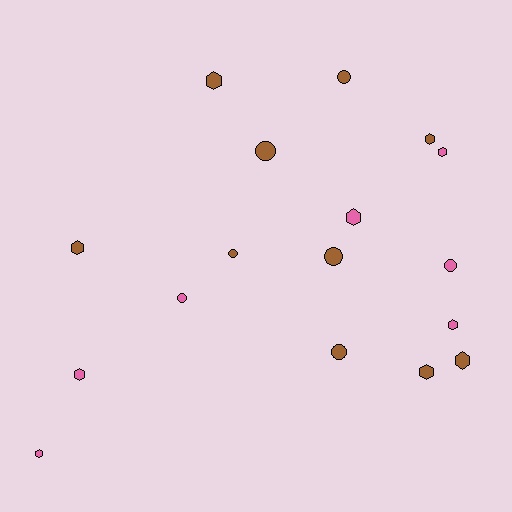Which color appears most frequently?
Brown, with 10 objects.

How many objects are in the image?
There are 17 objects.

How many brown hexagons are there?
There are 5 brown hexagons.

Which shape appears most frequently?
Hexagon, with 10 objects.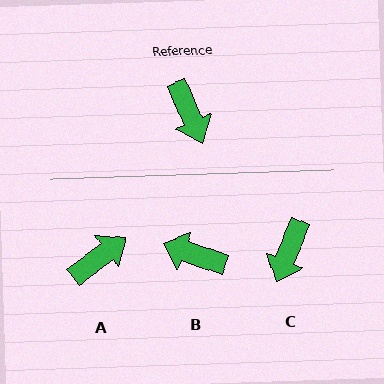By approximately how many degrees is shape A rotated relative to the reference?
Approximately 104 degrees counter-clockwise.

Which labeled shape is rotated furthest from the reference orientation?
B, about 132 degrees away.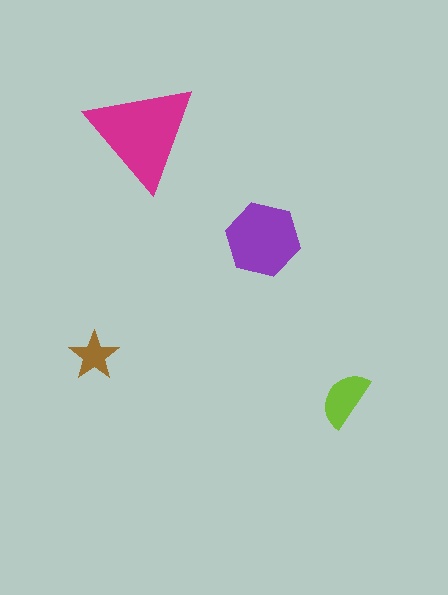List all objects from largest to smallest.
The magenta triangle, the purple hexagon, the lime semicircle, the brown star.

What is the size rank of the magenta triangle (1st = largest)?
1st.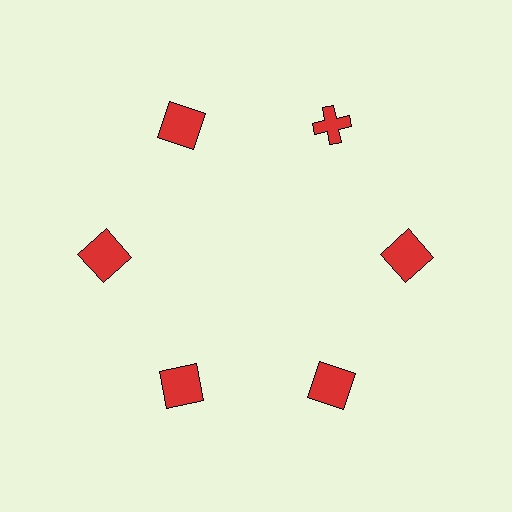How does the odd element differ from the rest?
It has a different shape: cross instead of square.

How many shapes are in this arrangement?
There are 6 shapes arranged in a ring pattern.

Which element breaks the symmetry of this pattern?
The red cross at roughly the 1 o'clock position breaks the symmetry. All other shapes are red squares.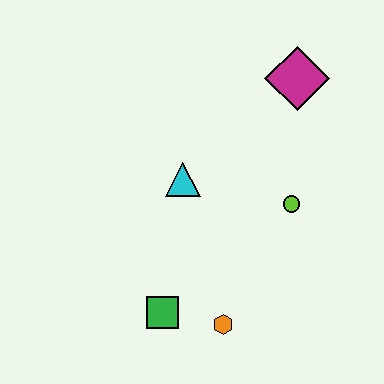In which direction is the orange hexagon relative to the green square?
The orange hexagon is to the right of the green square.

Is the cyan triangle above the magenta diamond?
No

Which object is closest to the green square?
The orange hexagon is closest to the green square.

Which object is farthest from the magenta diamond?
The green square is farthest from the magenta diamond.